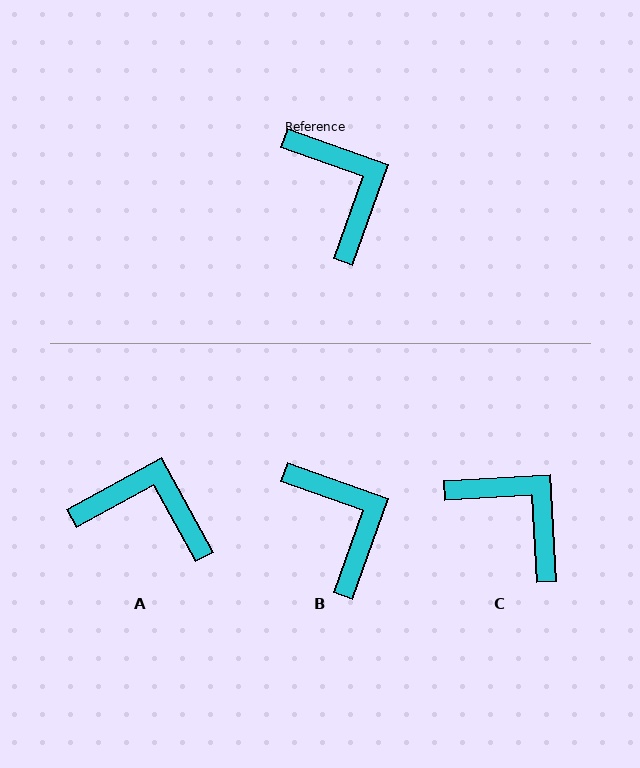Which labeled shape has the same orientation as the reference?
B.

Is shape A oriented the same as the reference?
No, it is off by about 49 degrees.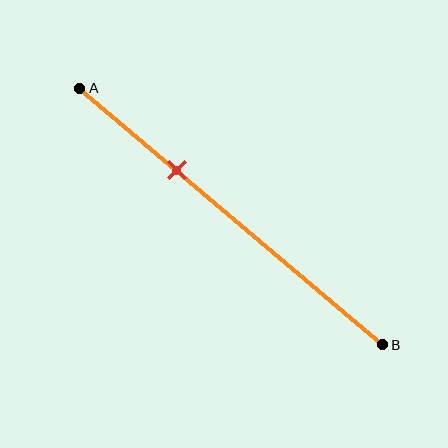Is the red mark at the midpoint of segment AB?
No, the mark is at about 30% from A, not at the 50% midpoint.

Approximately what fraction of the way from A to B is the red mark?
The red mark is approximately 30% of the way from A to B.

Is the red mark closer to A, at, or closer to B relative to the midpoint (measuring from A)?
The red mark is closer to point A than the midpoint of segment AB.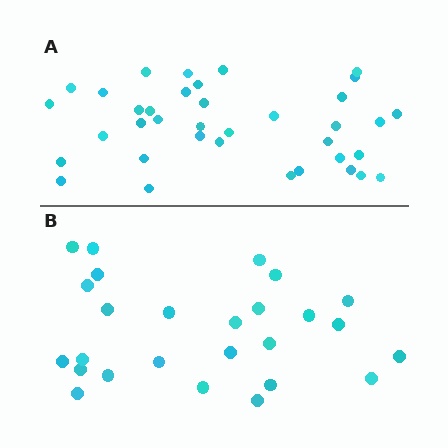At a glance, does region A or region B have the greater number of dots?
Region A (the top region) has more dots.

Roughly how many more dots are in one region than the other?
Region A has roughly 12 or so more dots than region B.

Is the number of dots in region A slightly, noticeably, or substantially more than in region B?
Region A has noticeably more, but not dramatically so. The ratio is roughly 1.4 to 1.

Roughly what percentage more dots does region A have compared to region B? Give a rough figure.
About 40% more.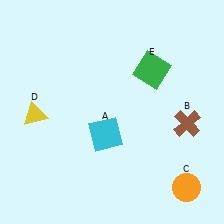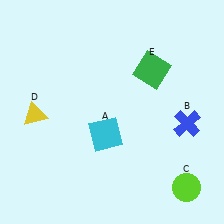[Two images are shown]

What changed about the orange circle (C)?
In Image 1, C is orange. In Image 2, it changed to lime.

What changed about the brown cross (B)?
In Image 1, B is brown. In Image 2, it changed to blue.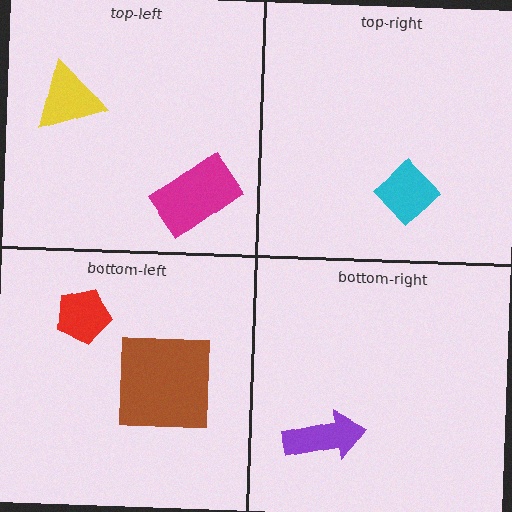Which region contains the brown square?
The bottom-left region.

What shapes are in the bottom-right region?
The purple arrow.